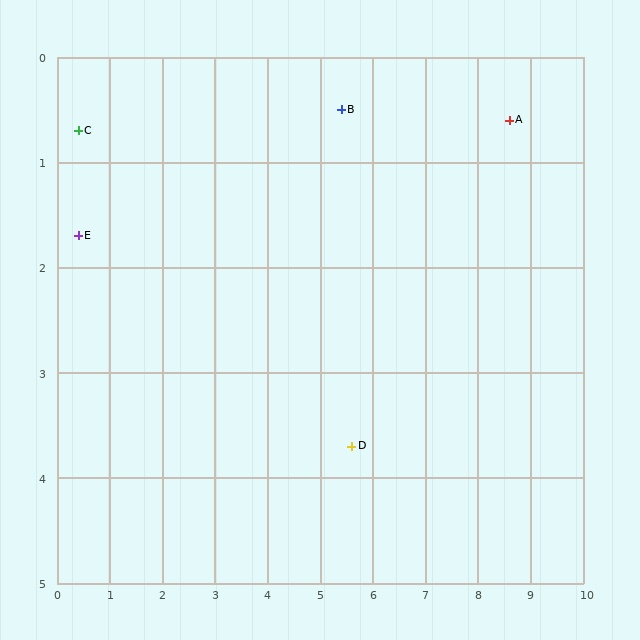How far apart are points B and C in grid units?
Points B and C are about 5.0 grid units apart.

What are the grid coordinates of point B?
Point B is at approximately (5.4, 0.5).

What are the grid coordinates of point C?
Point C is at approximately (0.4, 0.7).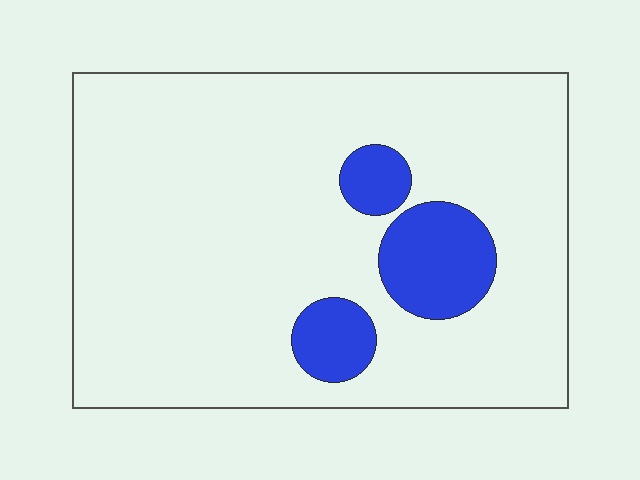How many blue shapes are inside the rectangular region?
3.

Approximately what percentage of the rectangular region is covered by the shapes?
Approximately 15%.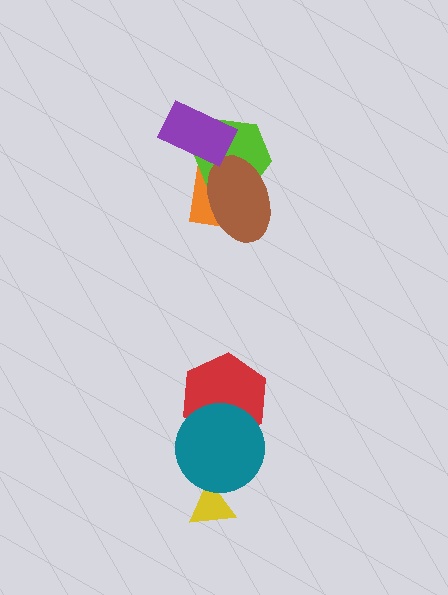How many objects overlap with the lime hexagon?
3 objects overlap with the lime hexagon.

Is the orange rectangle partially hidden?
Yes, it is partially covered by another shape.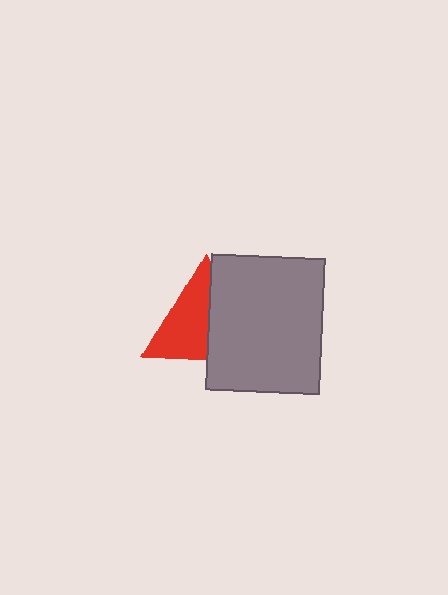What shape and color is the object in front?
The object in front is a gray rectangle.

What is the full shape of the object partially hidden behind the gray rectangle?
The partially hidden object is a red triangle.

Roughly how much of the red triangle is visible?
About half of it is visible (roughly 58%).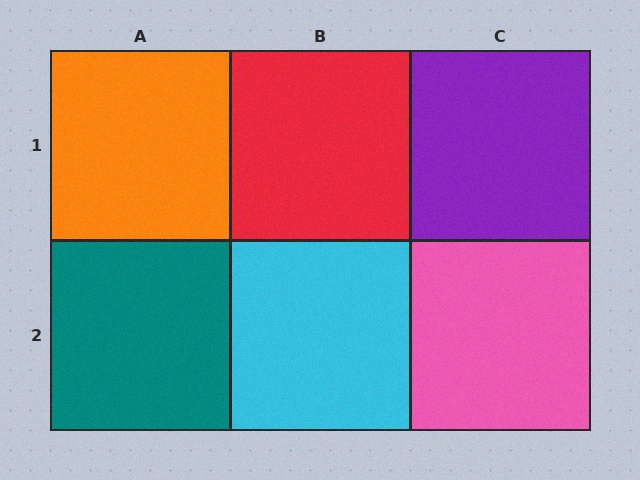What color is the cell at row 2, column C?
Pink.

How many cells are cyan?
1 cell is cyan.